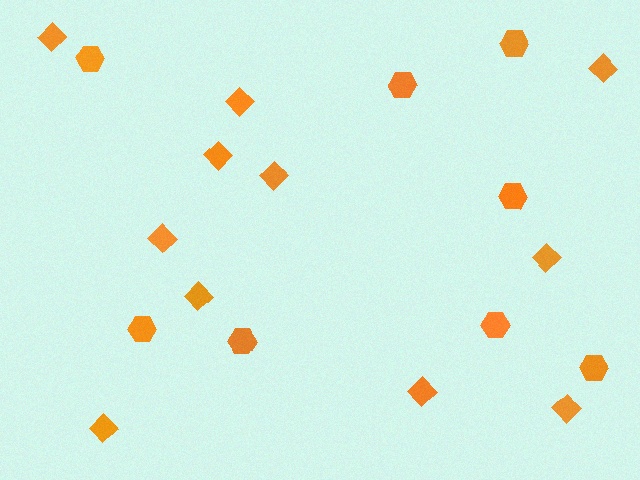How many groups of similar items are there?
There are 2 groups: one group of hexagons (8) and one group of diamonds (11).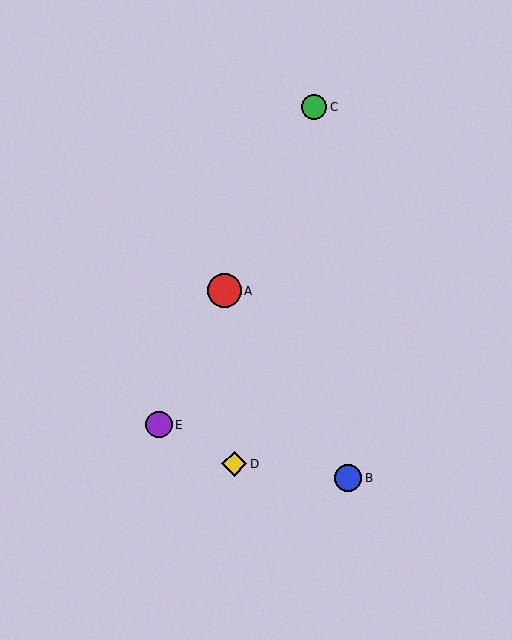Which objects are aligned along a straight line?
Objects A, C, E are aligned along a straight line.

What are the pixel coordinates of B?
Object B is at (348, 478).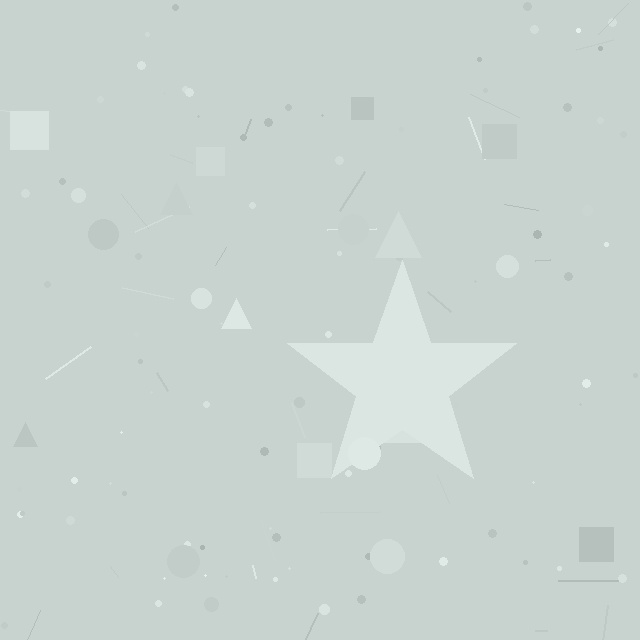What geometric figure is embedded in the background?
A star is embedded in the background.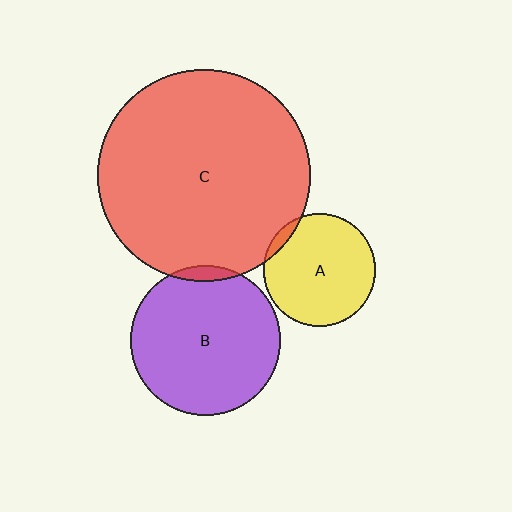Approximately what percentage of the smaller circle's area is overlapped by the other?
Approximately 5%.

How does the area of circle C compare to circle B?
Approximately 2.0 times.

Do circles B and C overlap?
Yes.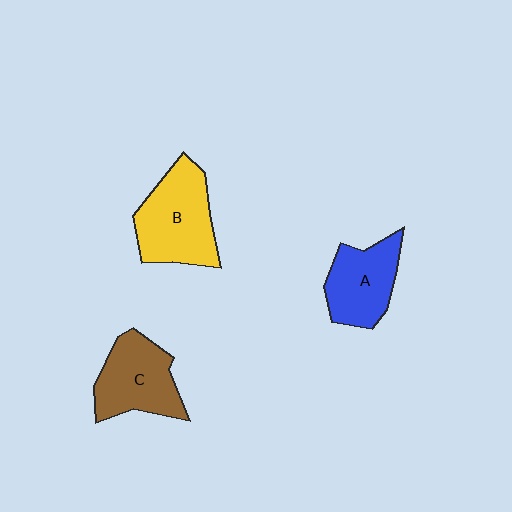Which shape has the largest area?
Shape B (yellow).